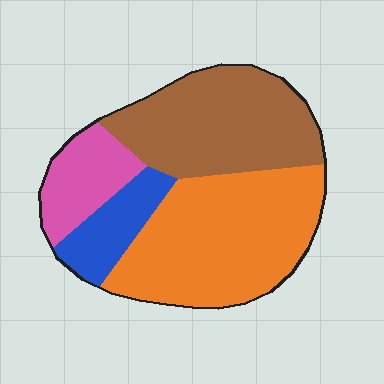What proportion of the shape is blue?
Blue covers 12% of the shape.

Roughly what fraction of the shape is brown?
Brown covers about 35% of the shape.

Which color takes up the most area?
Orange, at roughly 40%.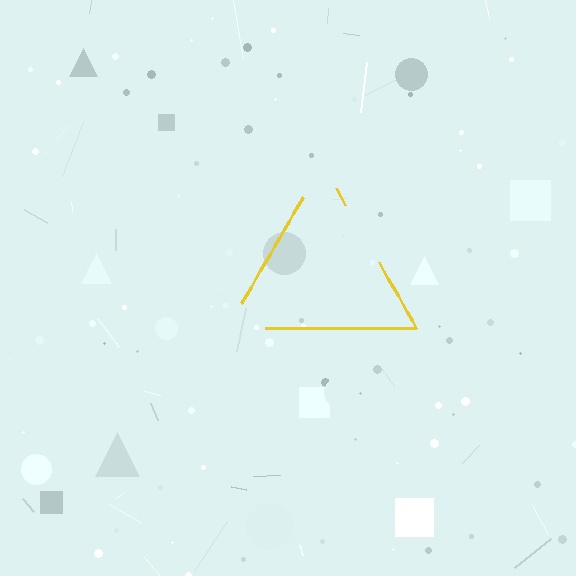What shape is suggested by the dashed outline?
The dashed outline suggests a triangle.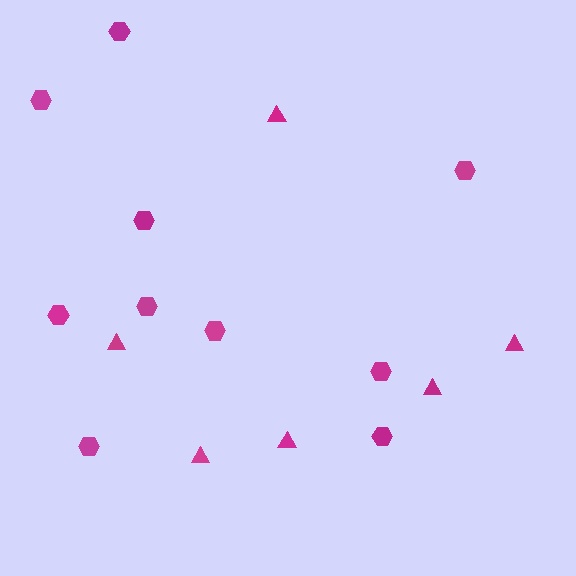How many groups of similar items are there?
There are 2 groups: one group of hexagons (10) and one group of triangles (6).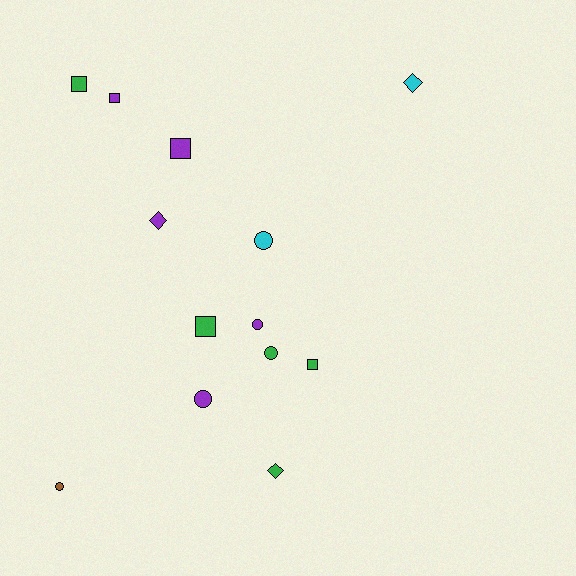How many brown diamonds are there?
There are no brown diamonds.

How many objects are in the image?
There are 13 objects.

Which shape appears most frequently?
Square, with 5 objects.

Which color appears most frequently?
Purple, with 5 objects.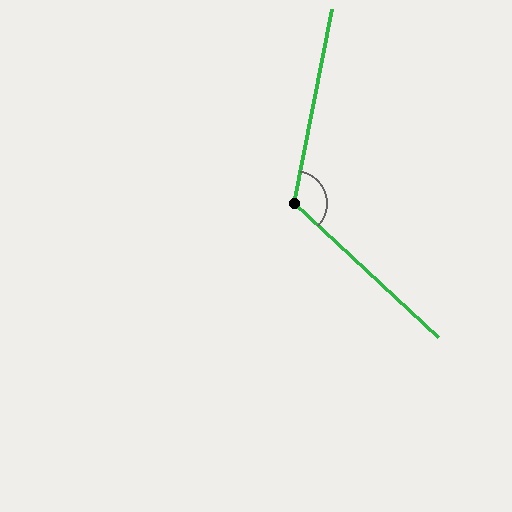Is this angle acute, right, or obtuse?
It is obtuse.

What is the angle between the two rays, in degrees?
Approximately 122 degrees.